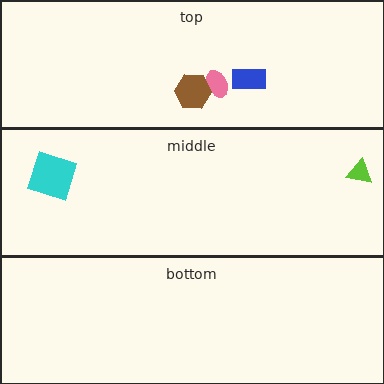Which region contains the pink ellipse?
The top region.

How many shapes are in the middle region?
2.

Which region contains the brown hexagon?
The top region.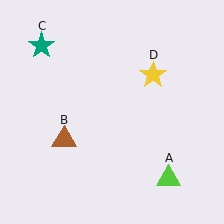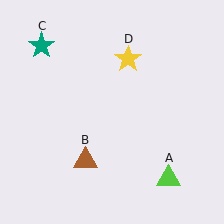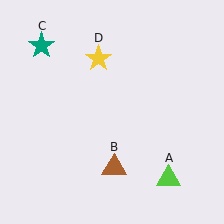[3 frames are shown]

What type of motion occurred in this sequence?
The brown triangle (object B), yellow star (object D) rotated counterclockwise around the center of the scene.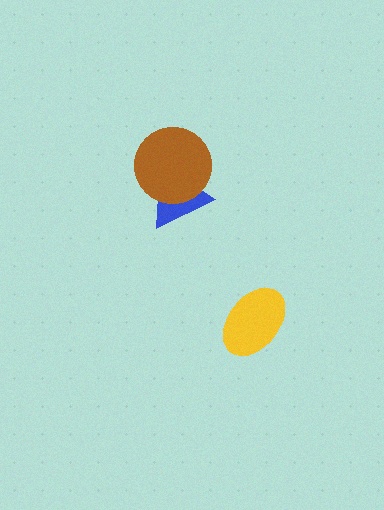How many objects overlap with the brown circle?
1 object overlaps with the brown circle.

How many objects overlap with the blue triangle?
1 object overlaps with the blue triangle.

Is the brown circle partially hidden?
No, no other shape covers it.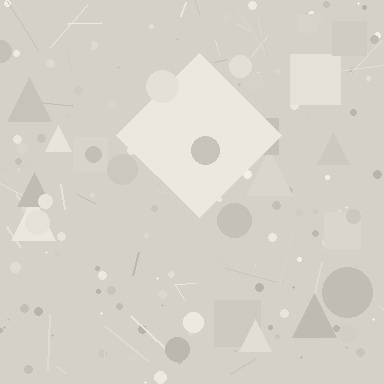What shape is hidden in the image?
A diamond is hidden in the image.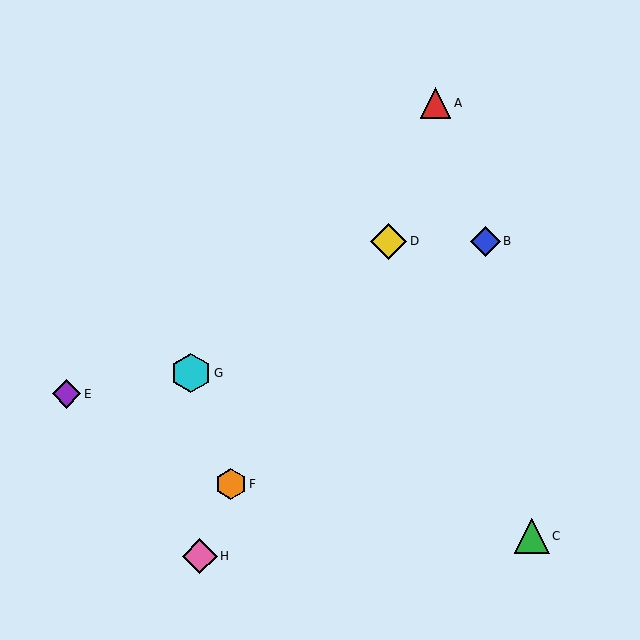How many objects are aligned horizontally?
2 objects (B, D) are aligned horizontally.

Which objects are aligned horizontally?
Objects B, D are aligned horizontally.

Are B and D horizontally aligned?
Yes, both are at y≈241.